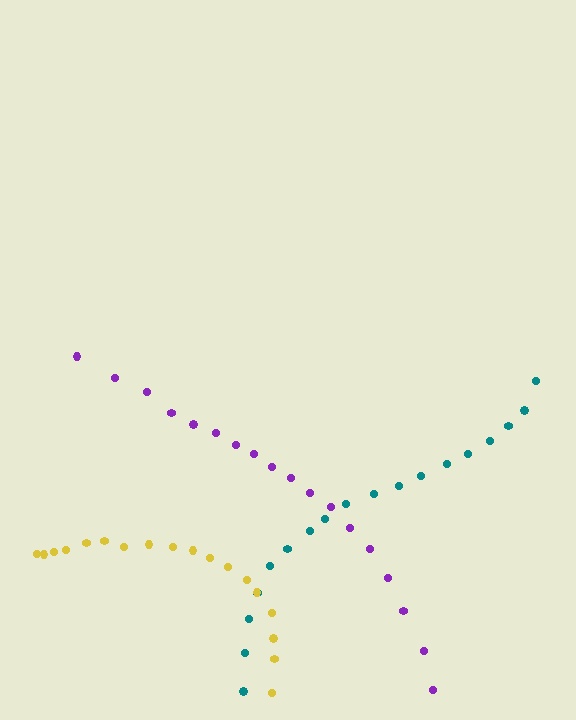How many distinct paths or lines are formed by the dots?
There are 3 distinct paths.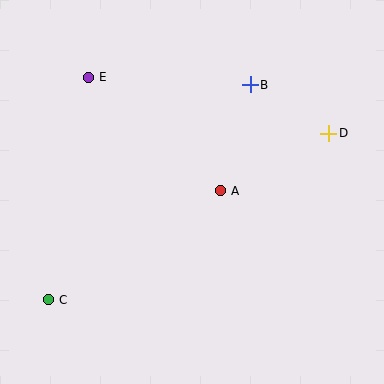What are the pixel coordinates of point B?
Point B is at (250, 85).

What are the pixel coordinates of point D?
Point D is at (329, 133).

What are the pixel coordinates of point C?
Point C is at (49, 300).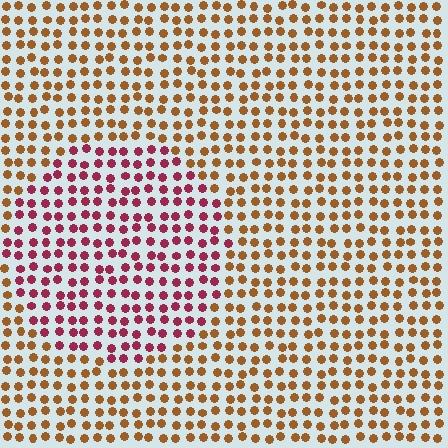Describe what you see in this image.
The image is filled with small brown elements in a uniform arrangement. A circle-shaped region is visible where the elements are tinted to a slightly different hue, forming a subtle color boundary.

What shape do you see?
I see a circle.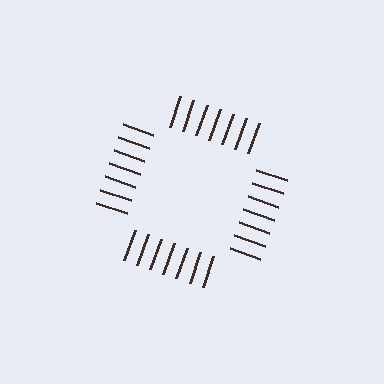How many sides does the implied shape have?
4 sides — the line-ends trace a square.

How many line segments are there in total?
28 — 7 along each of the 4 edges.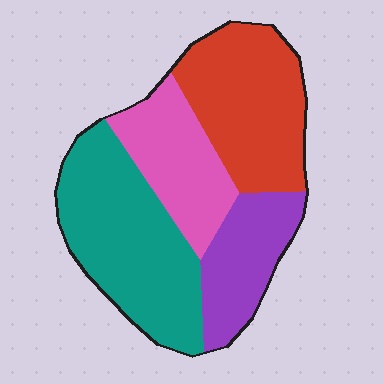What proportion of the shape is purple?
Purple takes up about one sixth (1/6) of the shape.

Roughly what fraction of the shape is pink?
Pink covers roughly 20% of the shape.